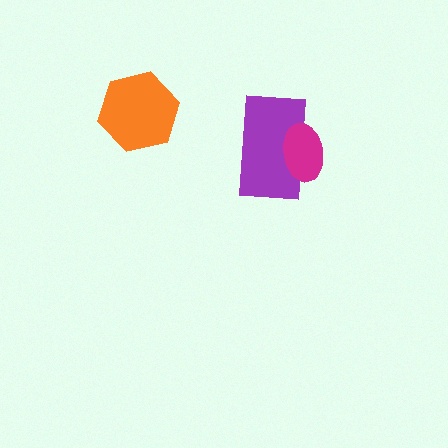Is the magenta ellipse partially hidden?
No, no other shape covers it.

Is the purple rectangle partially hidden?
Yes, it is partially covered by another shape.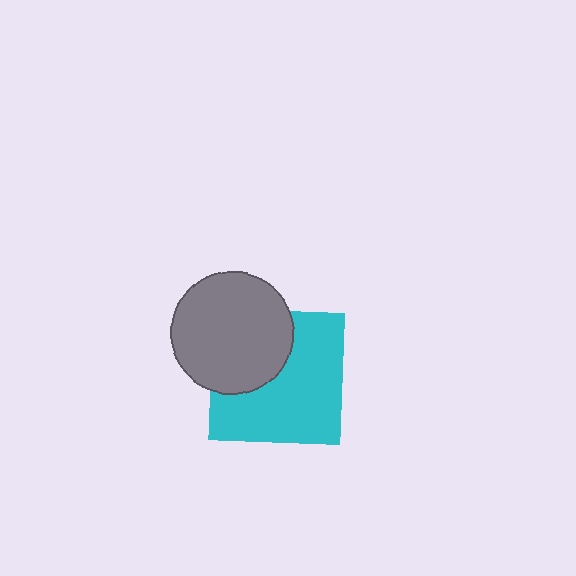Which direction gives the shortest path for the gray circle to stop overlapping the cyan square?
Moving toward the upper-left gives the shortest separation.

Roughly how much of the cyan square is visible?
About half of it is visible (roughly 65%).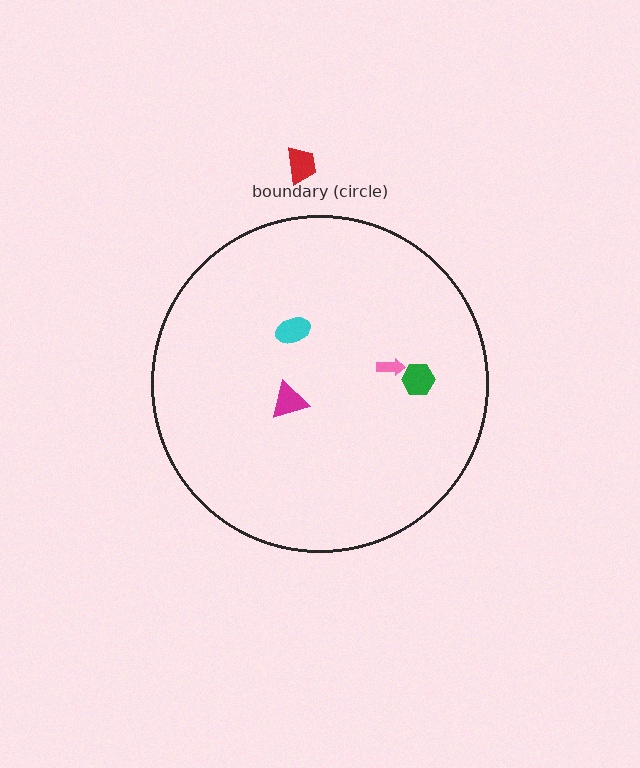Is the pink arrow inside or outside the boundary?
Inside.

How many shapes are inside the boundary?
4 inside, 1 outside.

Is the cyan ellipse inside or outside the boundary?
Inside.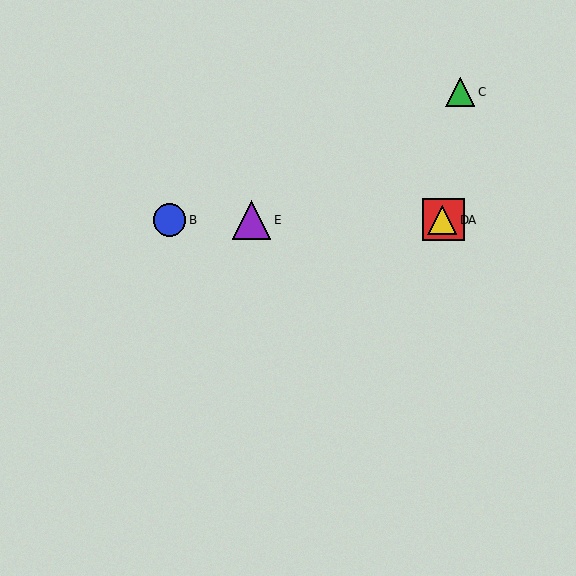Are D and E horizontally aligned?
Yes, both are at y≈220.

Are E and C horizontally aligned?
No, E is at y≈220 and C is at y≈92.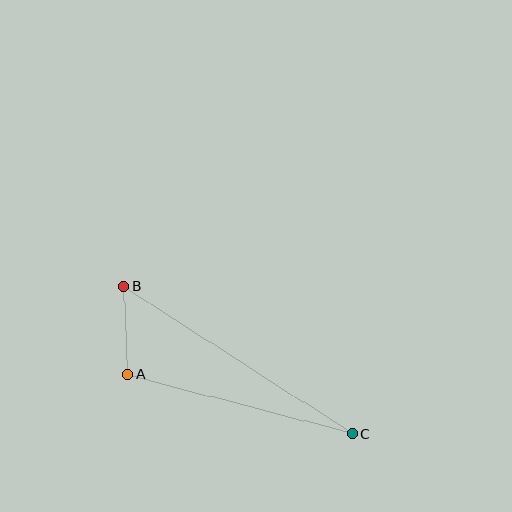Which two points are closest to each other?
Points A and B are closest to each other.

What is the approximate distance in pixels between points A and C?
The distance between A and C is approximately 232 pixels.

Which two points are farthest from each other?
Points B and C are farthest from each other.